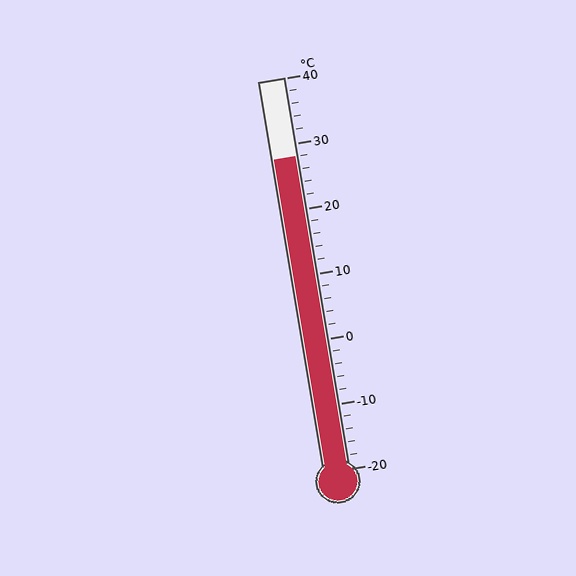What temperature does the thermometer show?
The thermometer shows approximately 28°C.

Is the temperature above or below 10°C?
The temperature is above 10°C.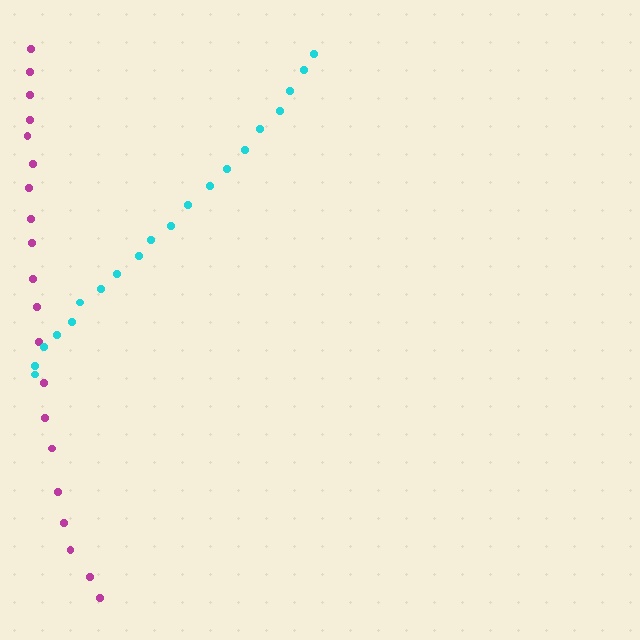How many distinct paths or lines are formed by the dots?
There are 2 distinct paths.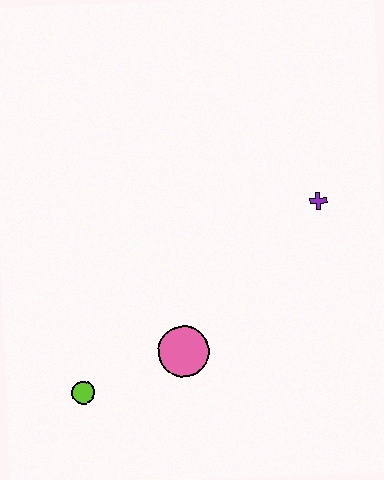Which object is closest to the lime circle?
The pink circle is closest to the lime circle.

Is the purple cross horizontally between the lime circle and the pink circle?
No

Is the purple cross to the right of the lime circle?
Yes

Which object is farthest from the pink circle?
The purple cross is farthest from the pink circle.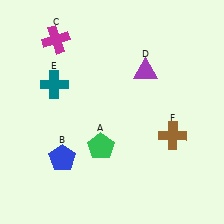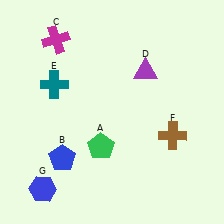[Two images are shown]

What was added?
A blue hexagon (G) was added in Image 2.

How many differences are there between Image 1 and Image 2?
There is 1 difference between the two images.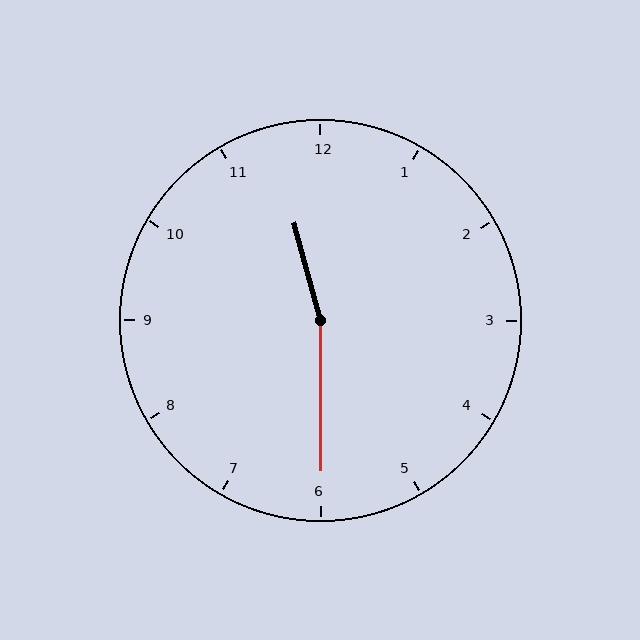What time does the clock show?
11:30.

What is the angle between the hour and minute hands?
Approximately 165 degrees.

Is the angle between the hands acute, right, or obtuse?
It is obtuse.